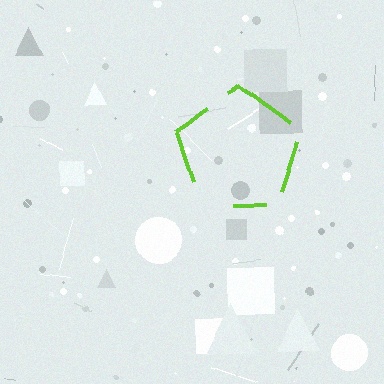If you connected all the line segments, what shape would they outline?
They would outline a pentagon.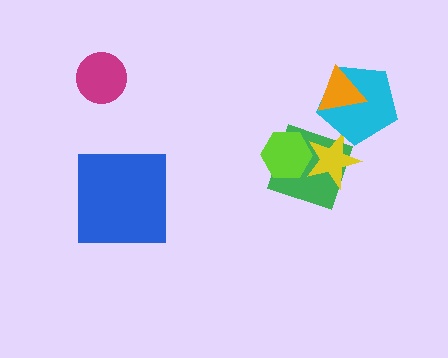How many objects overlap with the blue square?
0 objects overlap with the blue square.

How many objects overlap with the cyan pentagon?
3 objects overlap with the cyan pentagon.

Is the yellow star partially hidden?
Yes, it is partially covered by another shape.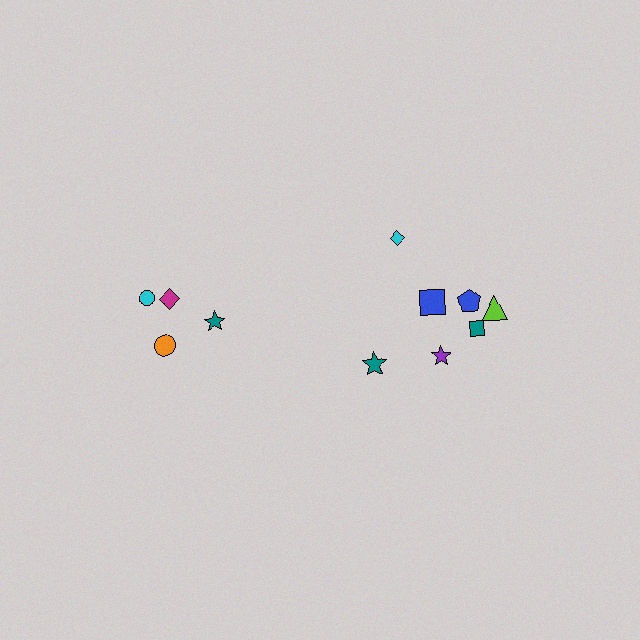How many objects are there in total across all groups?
There are 11 objects.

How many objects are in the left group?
There are 4 objects.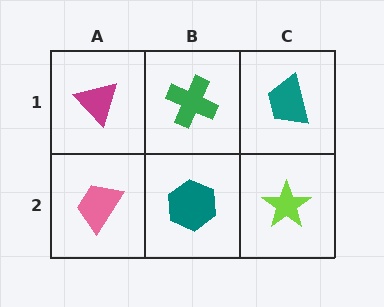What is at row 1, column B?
A green cross.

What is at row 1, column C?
A teal trapezoid.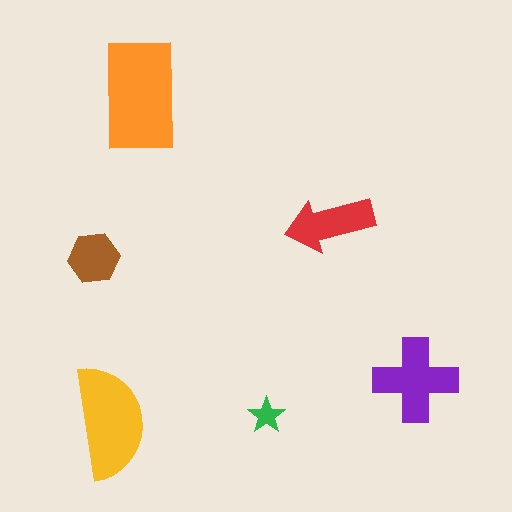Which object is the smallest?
The green star.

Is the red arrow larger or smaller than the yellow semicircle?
Smaller.